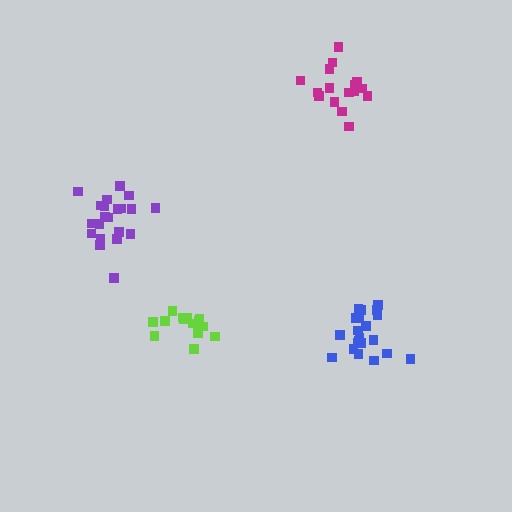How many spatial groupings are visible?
There are 4 spatial groupings.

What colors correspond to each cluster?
The clusters are colored: lime, purple, blue, magenta.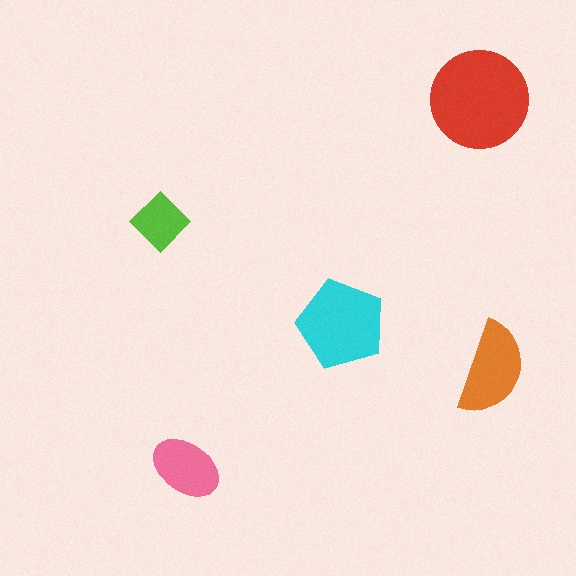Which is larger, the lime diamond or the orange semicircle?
The orange semicircle.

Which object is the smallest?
The lime diamond.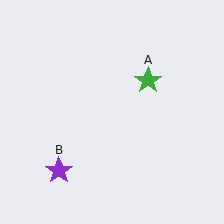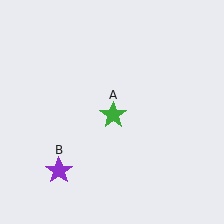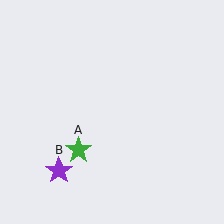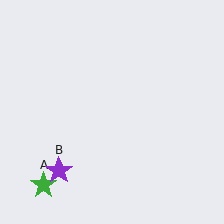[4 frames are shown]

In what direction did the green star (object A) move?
The green star (object A) moved down and to the left.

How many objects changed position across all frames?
1 object changed position: green star (object A).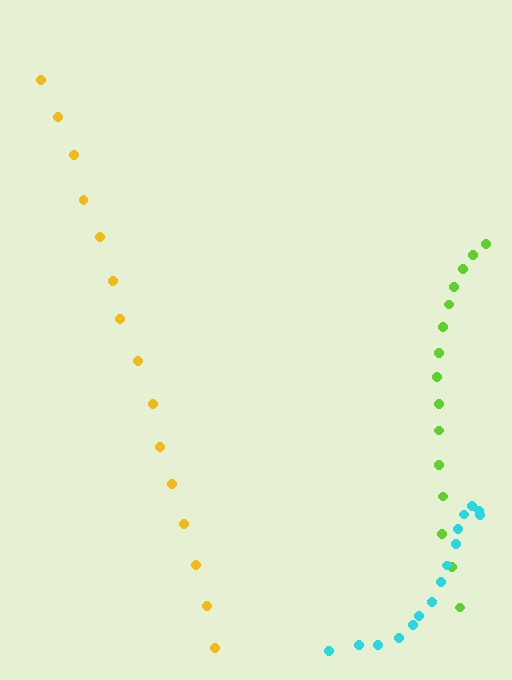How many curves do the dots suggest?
There are 3 distinct paths.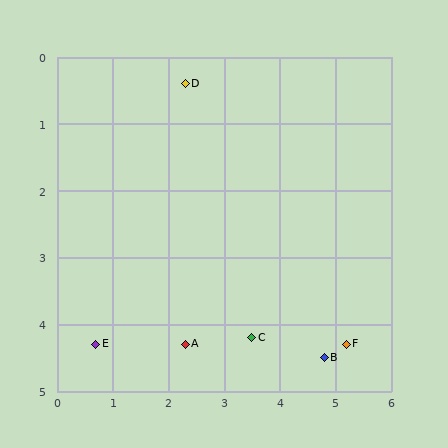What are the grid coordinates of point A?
Point A is at approximately (2.3, 4.3).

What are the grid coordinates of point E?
Point E is at approximately (0.7, 4.3).